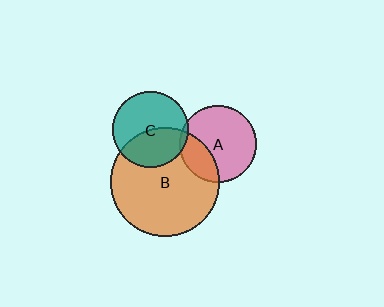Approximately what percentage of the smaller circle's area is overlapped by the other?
Approximately 25%.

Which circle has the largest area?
Circle B (orange).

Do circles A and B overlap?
Yes.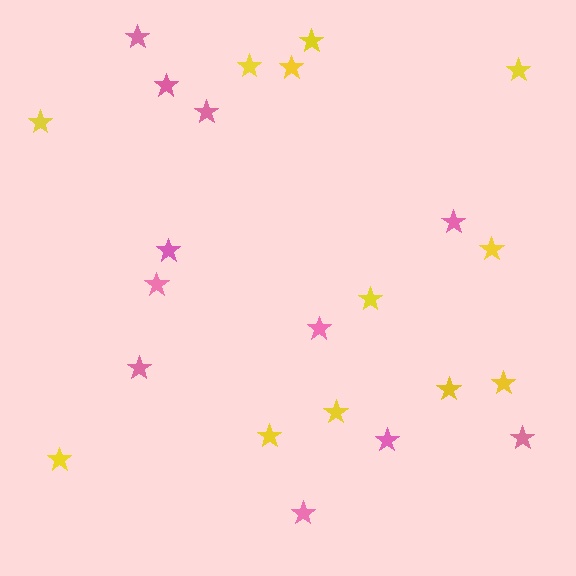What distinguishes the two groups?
There are 2 groups: one group of pink stars (11) and one group of yellow stars (12).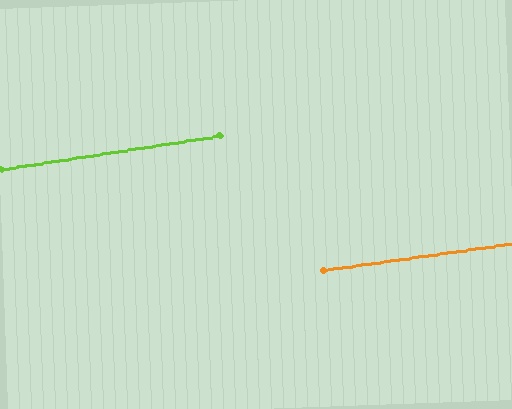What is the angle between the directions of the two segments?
Approximately 1 degree.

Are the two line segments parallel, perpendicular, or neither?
Parallel — their directions differ by only 1.1°.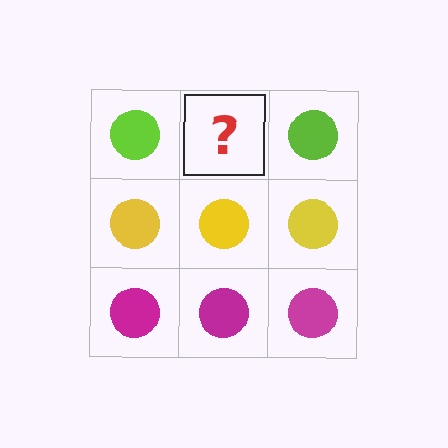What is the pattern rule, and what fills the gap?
The rule is that each row has a consistent color. The gap should be filled with a lime circle.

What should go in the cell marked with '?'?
The missing cell should contain a lime circle.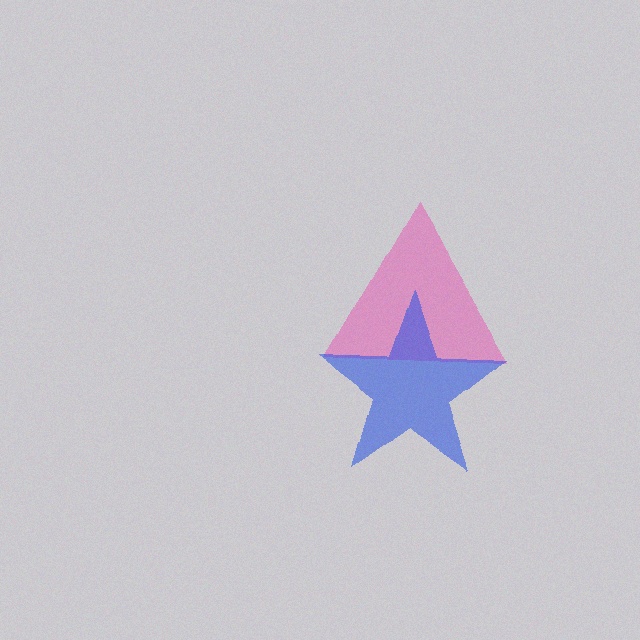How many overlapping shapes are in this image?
There are 2 overlapping shapes in the image.